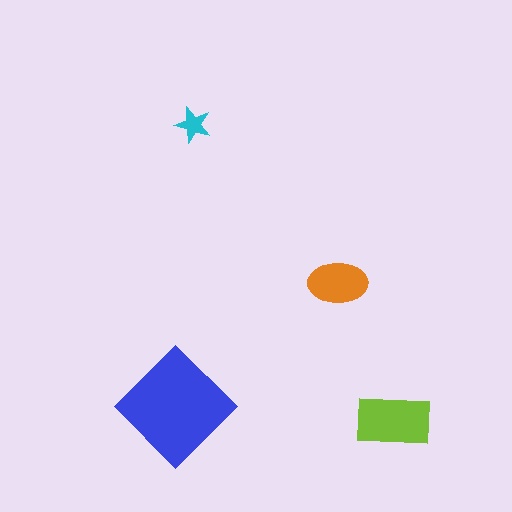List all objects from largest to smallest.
The blue diamond, the lime rectangle, the orange ellipse, the cyan star.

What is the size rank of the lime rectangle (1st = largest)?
2nd.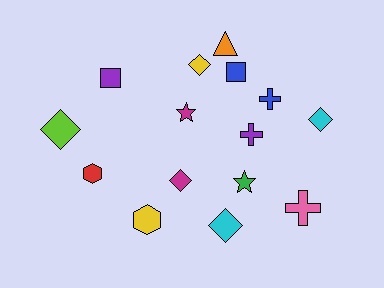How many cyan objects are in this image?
There are 2 cyan objects.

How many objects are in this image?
There are 15 objects.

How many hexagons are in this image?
There are 2 hexagons.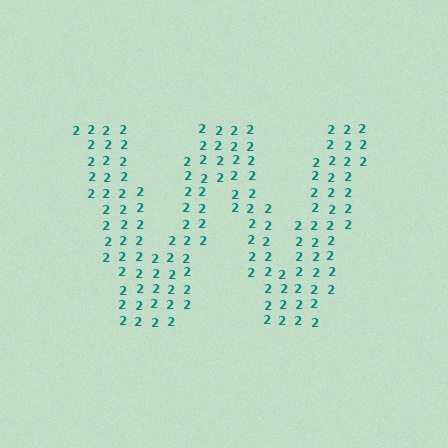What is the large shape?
The large shape is the letter W.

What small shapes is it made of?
It is made of small digit 2's.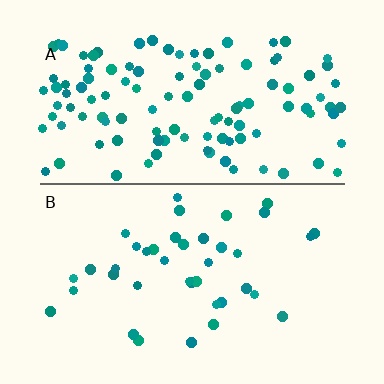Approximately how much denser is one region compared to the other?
Approximately 2.9× — region A over region B.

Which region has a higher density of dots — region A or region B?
A (the top).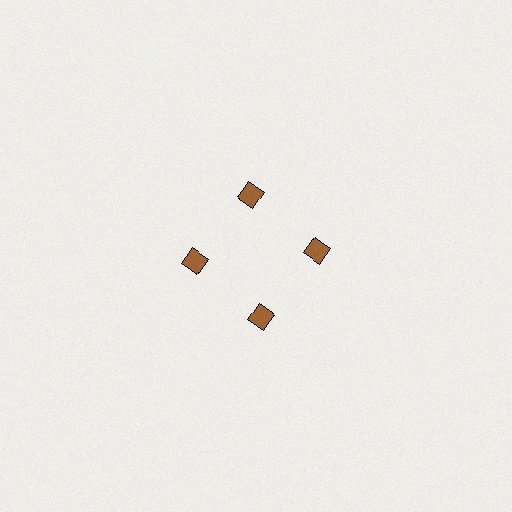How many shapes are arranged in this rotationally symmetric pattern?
There are 4 shapes, arranged in 4 groups of 1.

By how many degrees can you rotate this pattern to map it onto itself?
The pattern maps onto itself every 90 degrees of rotation.